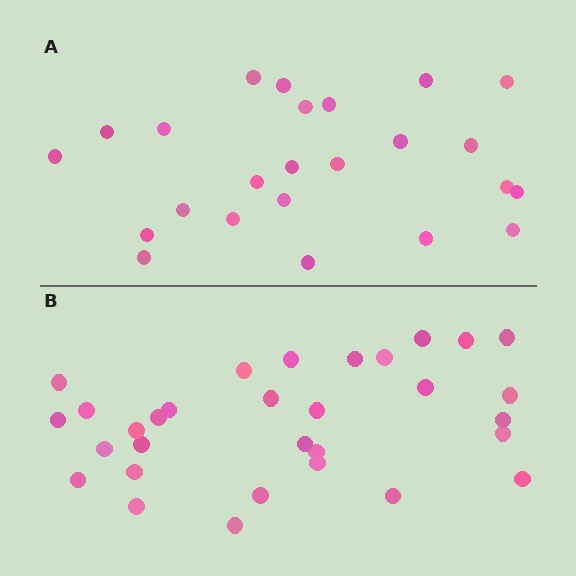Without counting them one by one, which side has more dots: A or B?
Region B (the bottom region) has more dots.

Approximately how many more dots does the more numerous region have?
Region B has roughly 8 or so more dots than region A.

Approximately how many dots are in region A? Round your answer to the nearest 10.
About 20 dots. (The exact count is 24, which rounds to 20.)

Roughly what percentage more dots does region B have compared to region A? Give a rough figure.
About 30% more.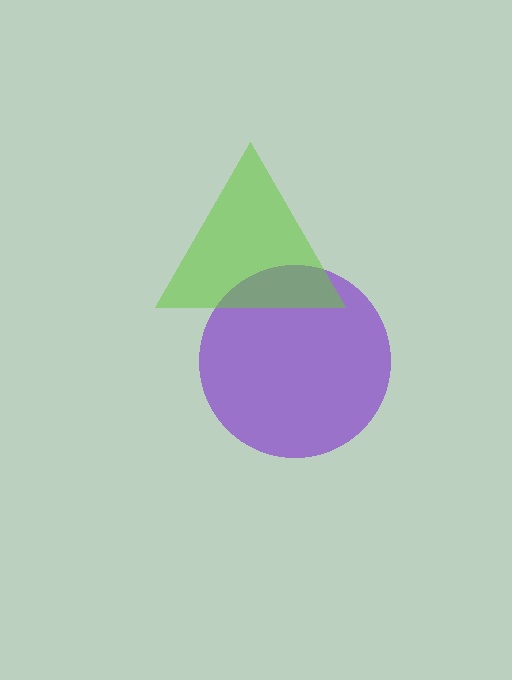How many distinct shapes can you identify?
There are 2 distinct shapes: a purple circle, a lime triangle.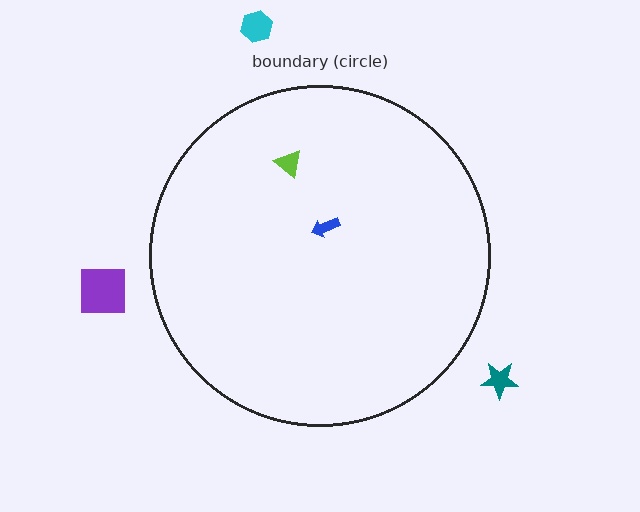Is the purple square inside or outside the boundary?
Outside.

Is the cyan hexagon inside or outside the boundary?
Outside.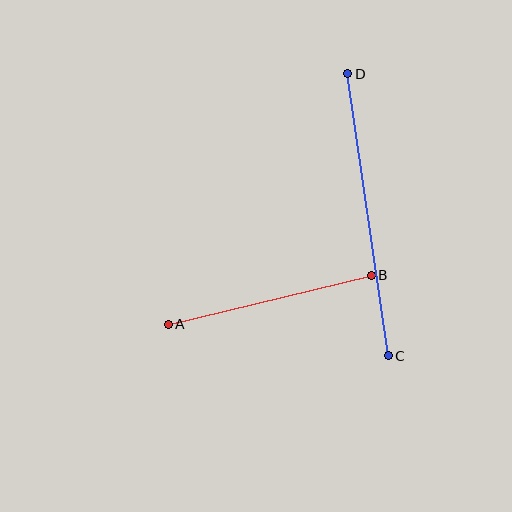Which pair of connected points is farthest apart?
Points C and D are farthest apart.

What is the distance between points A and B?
The distance is approximately 208 pixels.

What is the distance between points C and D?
The distance is approximately 285 pixels.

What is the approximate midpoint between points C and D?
The midpoint is at approximately (368, 215) pixels.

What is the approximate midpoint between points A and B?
The midpoint is at approximately (270, 300) pixels.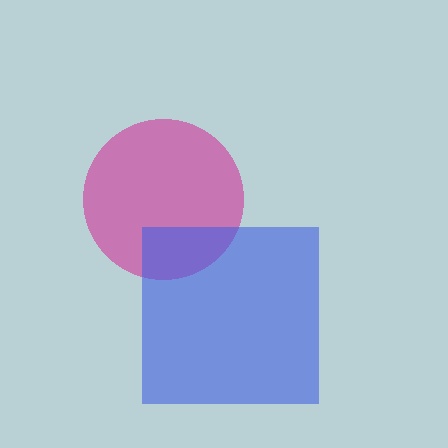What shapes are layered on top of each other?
The layered shapes are: a magenta circle, a blue square.